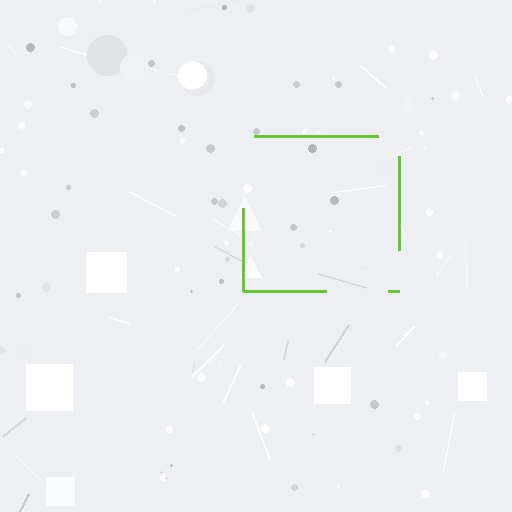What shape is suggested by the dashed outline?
The dashed outline suggests a square.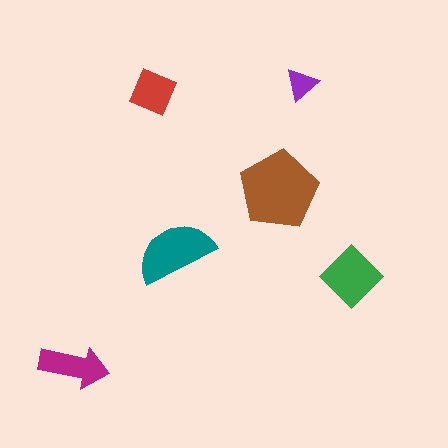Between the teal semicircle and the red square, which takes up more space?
The teal semicircle.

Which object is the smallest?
The purple triangle.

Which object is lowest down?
The magenta arrow is bottommost.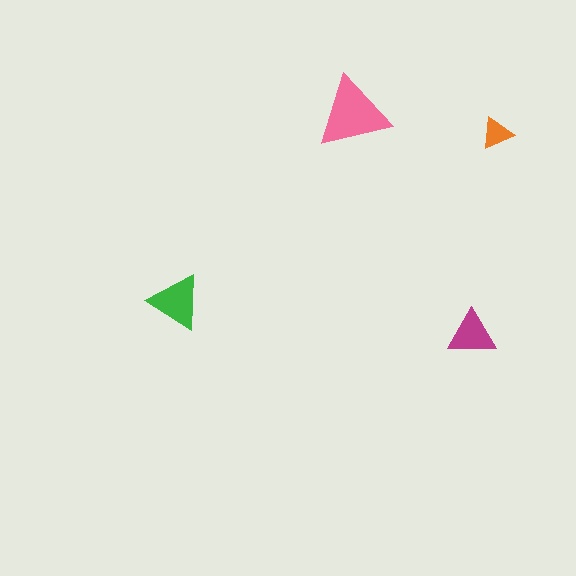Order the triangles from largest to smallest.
the pink one, the green one, the magenta one, the orange one.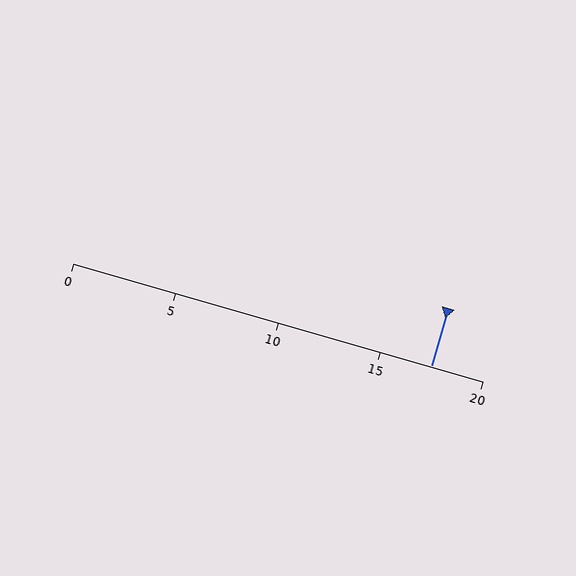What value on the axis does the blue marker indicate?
The marker indicates approximately 17.5.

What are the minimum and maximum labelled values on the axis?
The axis runs from 0 to 20.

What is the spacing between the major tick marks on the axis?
The major ticks are spaced 5 apart.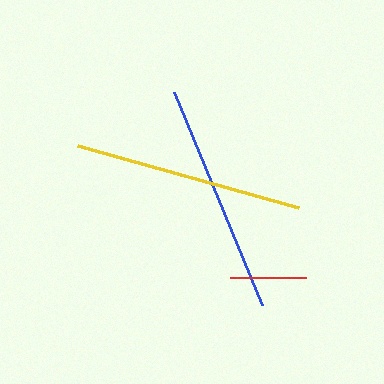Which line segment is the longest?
The blue line is the longest at approximately 230 pixels.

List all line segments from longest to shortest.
From longest to shortest: blue, yellow, red.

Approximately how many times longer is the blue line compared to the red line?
The blue line is approximately 3.0 times the length of the red line.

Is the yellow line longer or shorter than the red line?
The yellow line is longer than the red line.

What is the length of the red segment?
The red segment is approximately 76 pixels long.